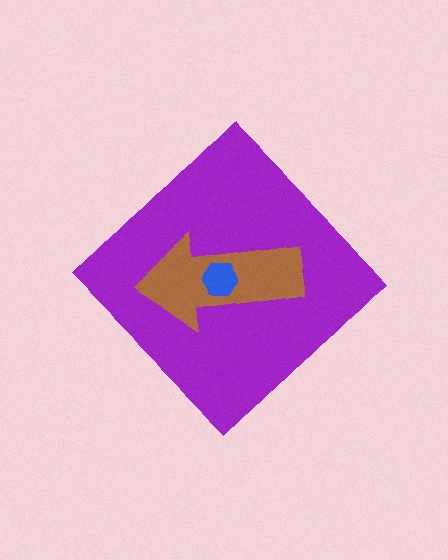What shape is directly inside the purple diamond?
The brown arrow.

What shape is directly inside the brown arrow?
The blue hexagon.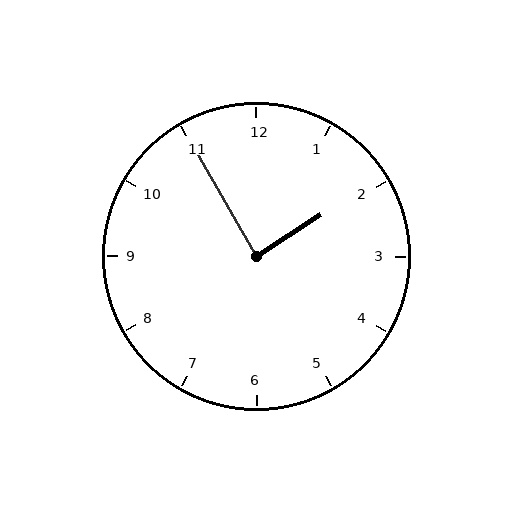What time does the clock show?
1:55.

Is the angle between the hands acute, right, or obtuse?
It is right.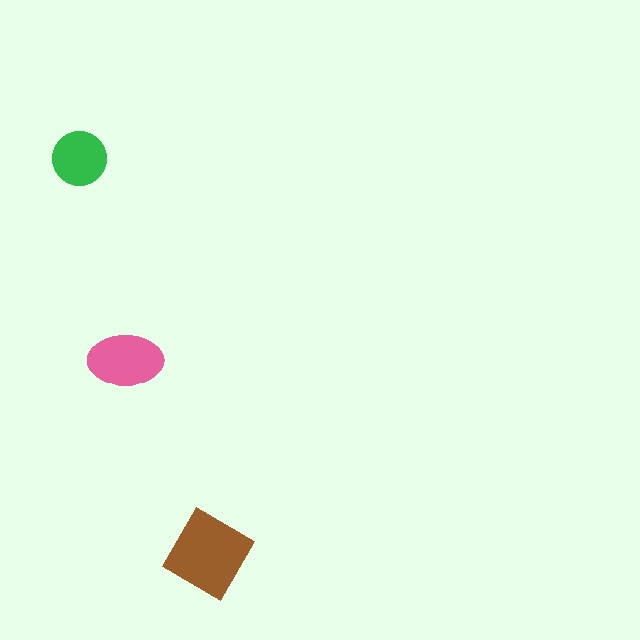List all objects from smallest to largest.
The green circle, the pink ellipse, the brown diamond.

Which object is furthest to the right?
The brown diamond is rightmost.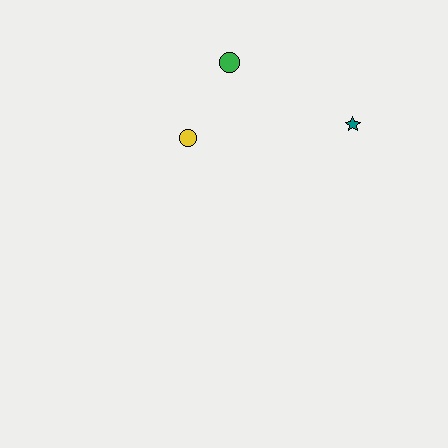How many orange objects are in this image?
There are no orange objects.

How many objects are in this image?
There are 3 objects.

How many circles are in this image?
There are 2 circles.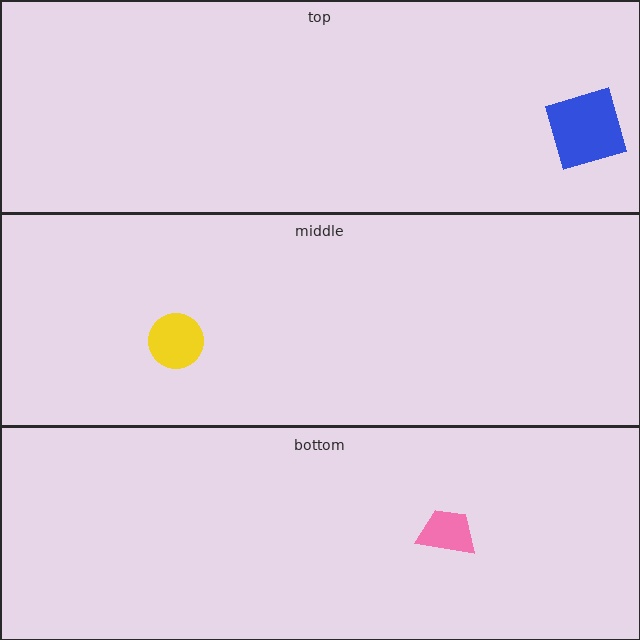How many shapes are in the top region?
1.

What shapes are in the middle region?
The yellow circle.